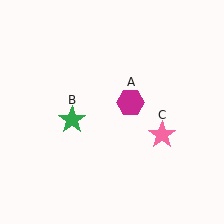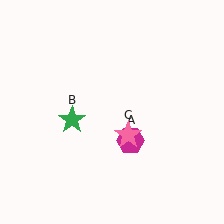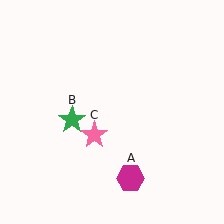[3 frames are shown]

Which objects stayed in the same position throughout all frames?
Green star (object B) remained stationary.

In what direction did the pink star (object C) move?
The pink star (object C) moved left.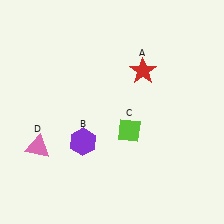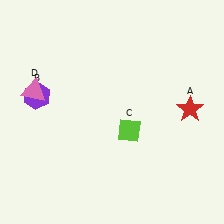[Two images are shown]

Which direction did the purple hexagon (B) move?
The purple hexagon (B) moved left.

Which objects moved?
The objects that moved are: the red star (A), the purple hexagon (B), the pink triangle (D).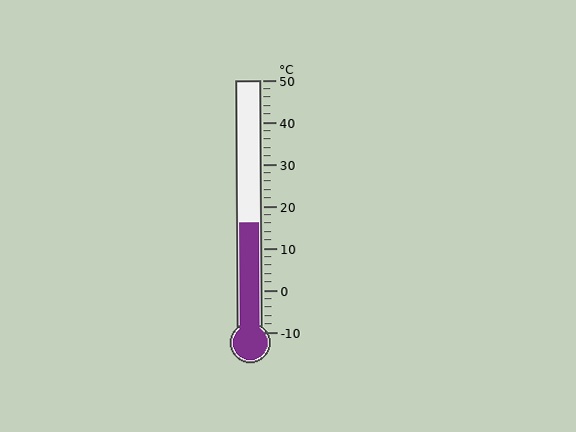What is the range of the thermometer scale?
The thermometer scale ranges from -10°C to 50°C.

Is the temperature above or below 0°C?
The temperature is above 0°C.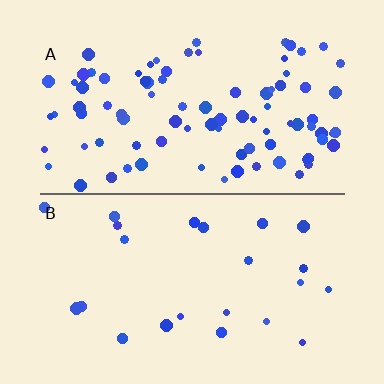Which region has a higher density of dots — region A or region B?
A (the top).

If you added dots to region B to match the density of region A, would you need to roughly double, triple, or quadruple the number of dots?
Approximately quadruple.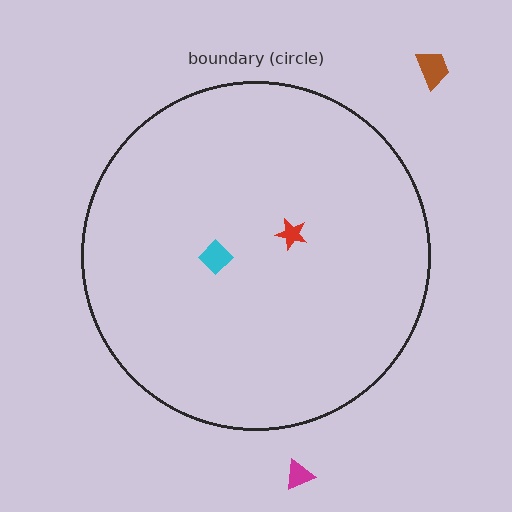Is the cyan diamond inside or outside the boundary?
Inside.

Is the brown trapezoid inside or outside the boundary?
Outside.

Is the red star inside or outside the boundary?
Inside.